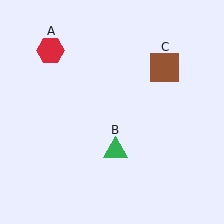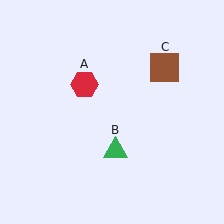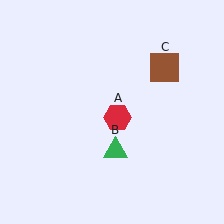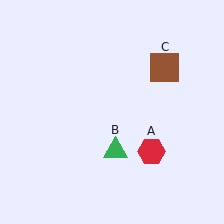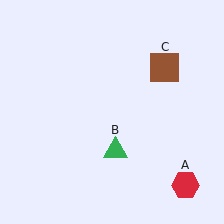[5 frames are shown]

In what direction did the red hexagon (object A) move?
The red hexagon (object A) moved down and to the right.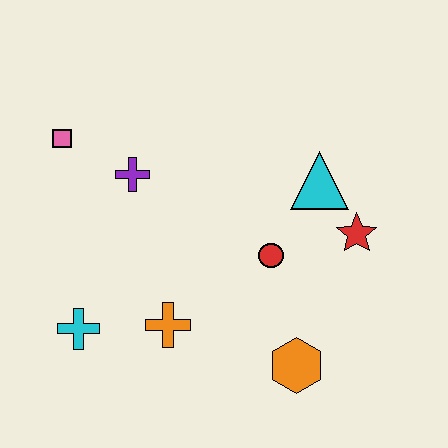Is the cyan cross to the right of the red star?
No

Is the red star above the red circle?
Yes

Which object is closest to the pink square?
The purple cross is closest to the pink square.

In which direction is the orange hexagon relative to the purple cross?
The orange hexagon is below the purple cross.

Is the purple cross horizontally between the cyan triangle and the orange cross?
No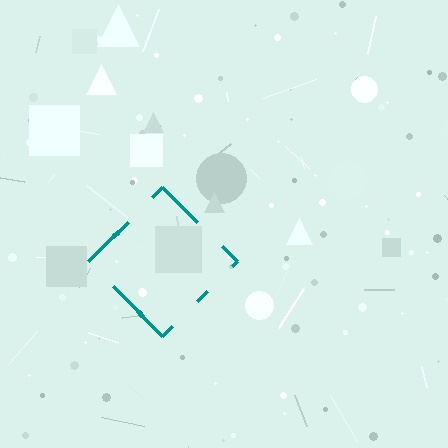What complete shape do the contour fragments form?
The contour fragments form a diamond.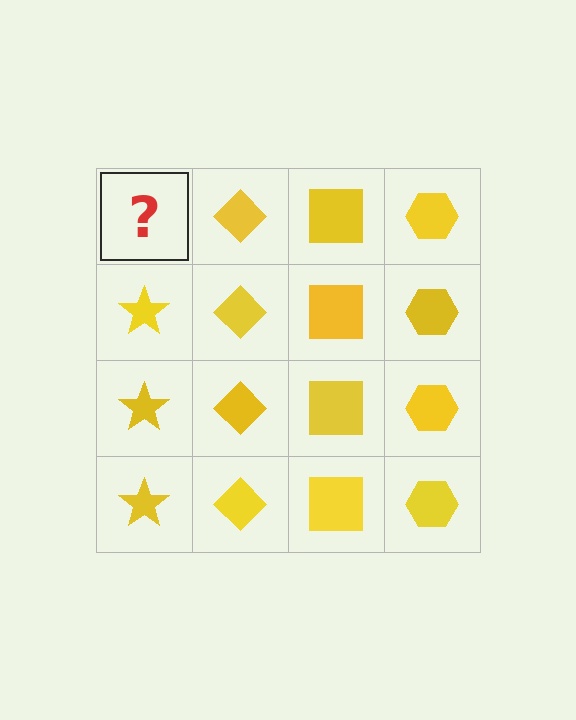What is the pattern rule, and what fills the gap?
The rule is that each column has a consistent shape. The gap should be filled with a yellow star.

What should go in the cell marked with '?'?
The missing cell should contain a yellow star.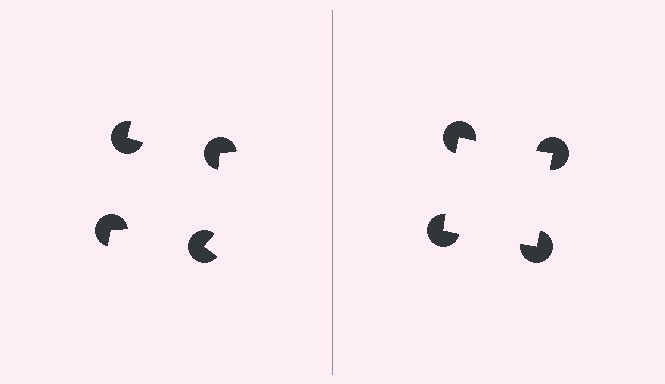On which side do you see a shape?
An illusory square appears on the right side. On the left side the wedge cuts are rotated, so no coherent shape forms.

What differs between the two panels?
The pac-man discs are positioned identically on both sides; only the wedge orientations differ. On the right they align to a square; on the left they are misaligned.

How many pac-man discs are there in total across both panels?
8 — 4 on each side.